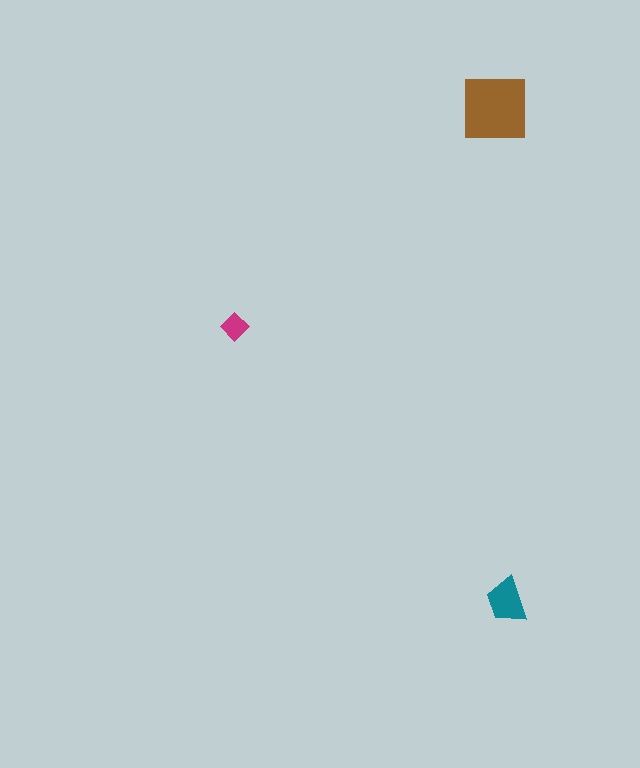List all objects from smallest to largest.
The magenta diamond, the teal trapezoid, the brown square.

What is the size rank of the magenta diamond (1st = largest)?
3rd.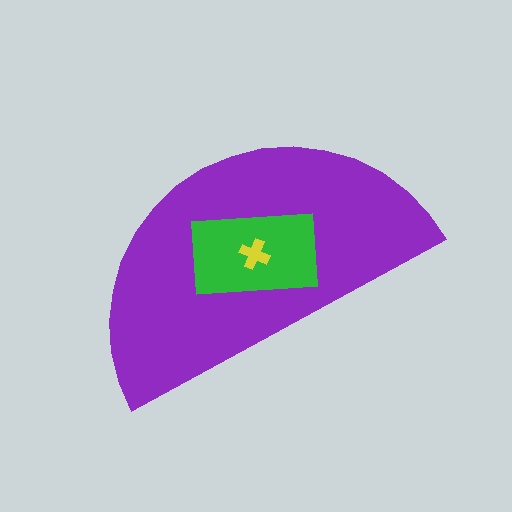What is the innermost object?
The yellow cross.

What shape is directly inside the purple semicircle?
The green rectangle.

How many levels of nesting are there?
3.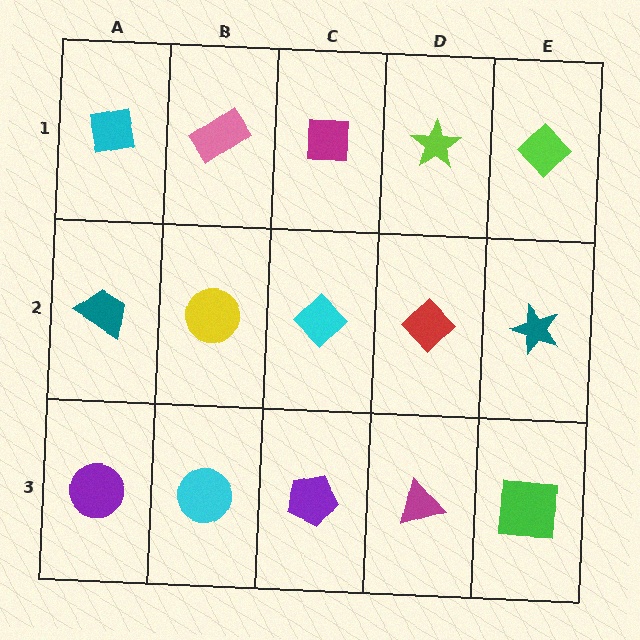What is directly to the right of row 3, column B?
A purple pentagon.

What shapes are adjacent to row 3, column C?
A cyan diamond (row 2, column C), a cyan circle (row 3, column B), a magenta triangle (row 3, column D).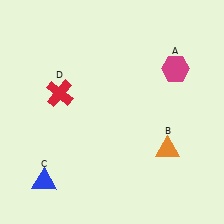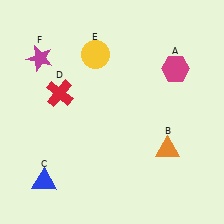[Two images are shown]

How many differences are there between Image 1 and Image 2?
There are 2 differences between the two images.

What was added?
A yellow circle (E), a magenta star (F) were added in Image 2.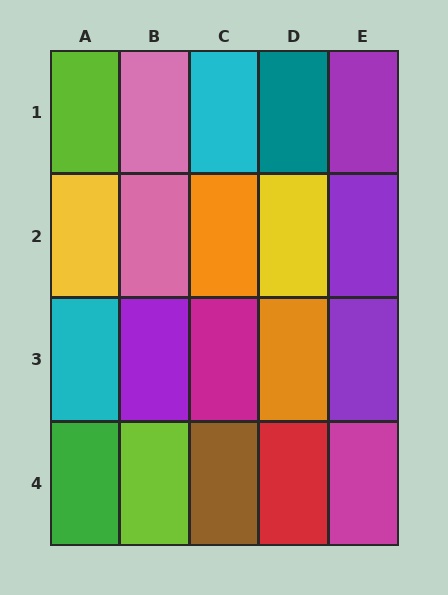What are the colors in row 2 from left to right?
Yellow, pink, orange, yellow, purple.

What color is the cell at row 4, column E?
Magenta.